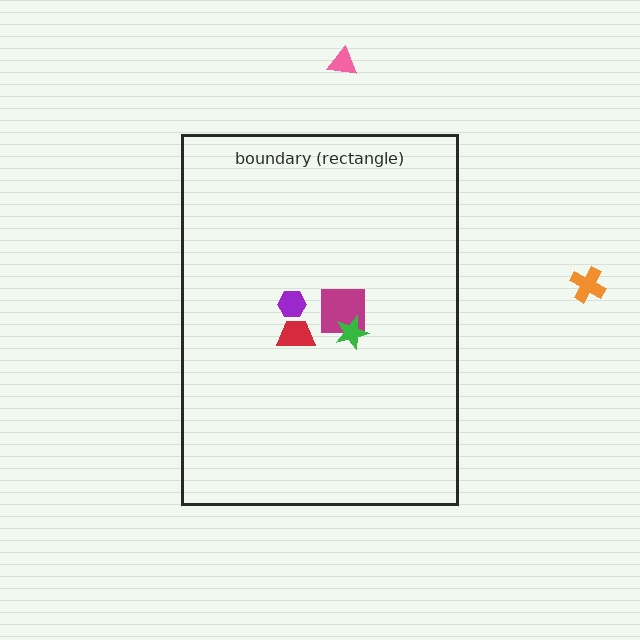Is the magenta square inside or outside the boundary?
Inside.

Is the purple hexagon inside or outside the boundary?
Inside.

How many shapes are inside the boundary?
4 inside, 2 outside.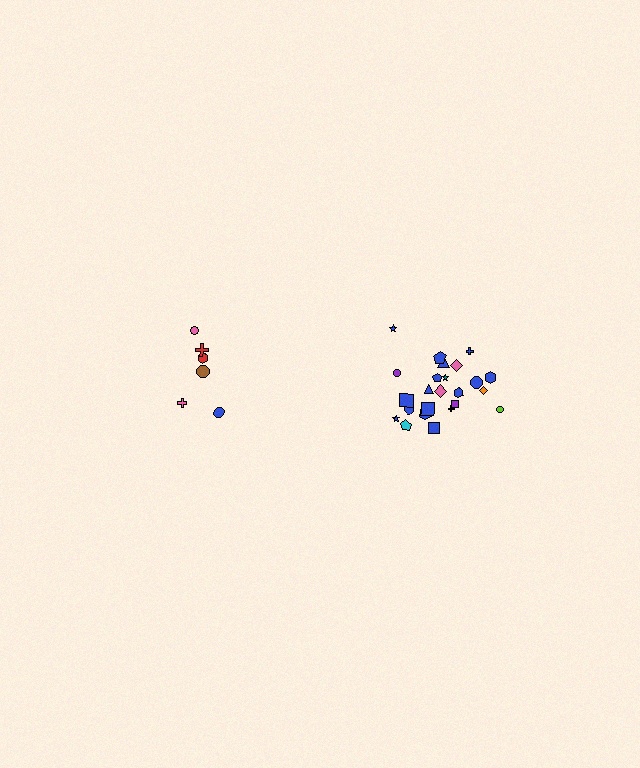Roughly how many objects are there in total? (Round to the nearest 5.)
Roughly 30 objects in total.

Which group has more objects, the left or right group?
The right group.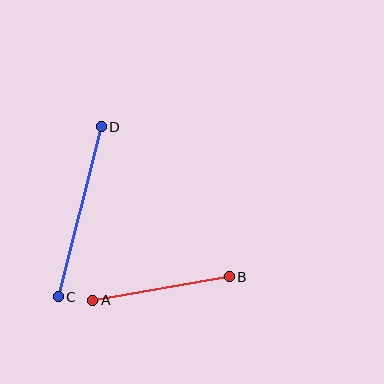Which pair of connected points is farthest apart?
Points C and D are farthest apart.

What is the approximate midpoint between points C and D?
The midpoint is at approximately (80, 212) pixels.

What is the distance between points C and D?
The distance is approximately 176 pixels.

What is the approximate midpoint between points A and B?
The midpoint is at approximately (161, 288) pixels.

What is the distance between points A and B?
The distance is approximately 138 pixels.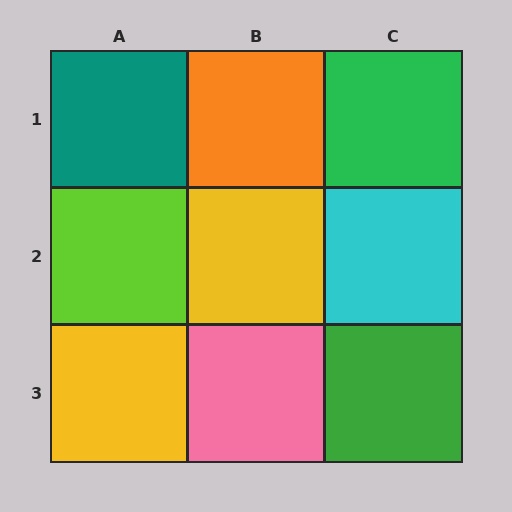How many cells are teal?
1 cell is teal.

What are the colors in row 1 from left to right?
Teal, orange, green.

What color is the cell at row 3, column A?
Yellow.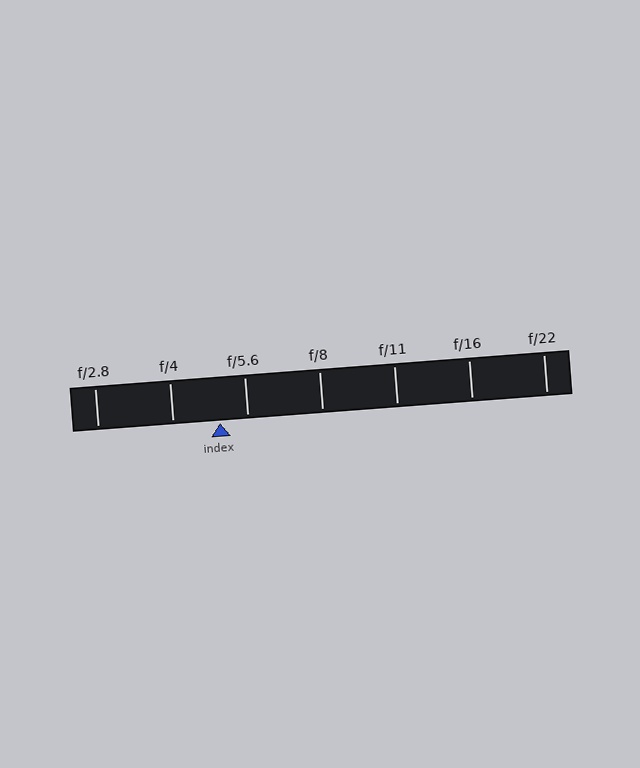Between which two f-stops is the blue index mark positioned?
The index mark is between f/4 and f/5.6.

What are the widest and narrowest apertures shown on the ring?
The widest aperture shown is f/2.8 and the narrowest is f/22.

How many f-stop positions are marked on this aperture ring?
There are 7 f-stop positions marked.